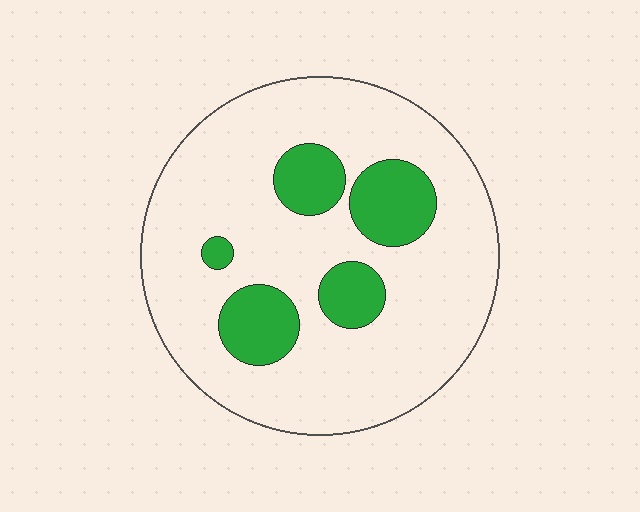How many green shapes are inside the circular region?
5.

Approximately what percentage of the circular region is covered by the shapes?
Approximately 20%.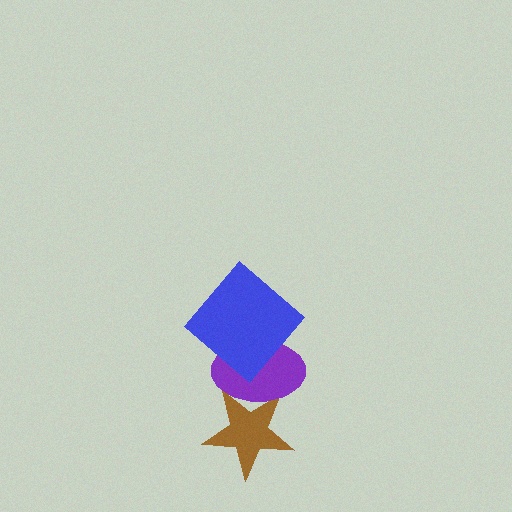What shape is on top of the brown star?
The purple ellipse is on top of the brown star.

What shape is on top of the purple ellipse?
The blue diamond is on top of the purple ellipse.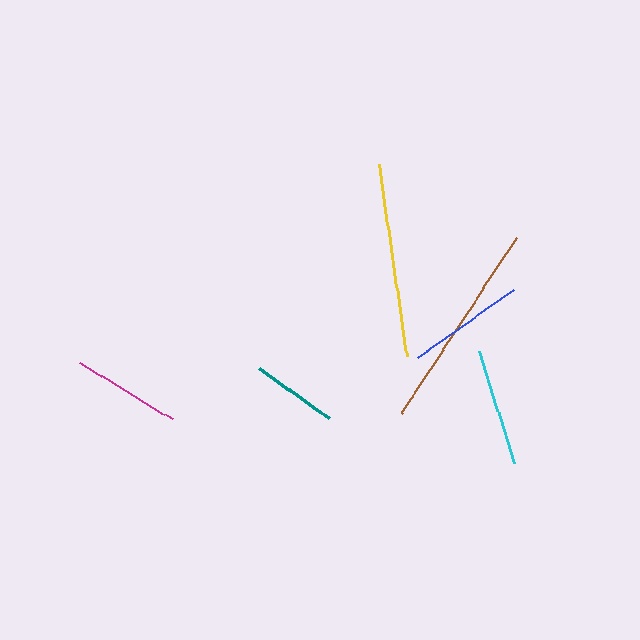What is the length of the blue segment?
The blue segment is approximately 118 pixels long.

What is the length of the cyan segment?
The cyan segment is approximately 118 pixels long.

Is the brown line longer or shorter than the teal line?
The brown line is longer than the teal line.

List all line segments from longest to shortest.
From longest to shortest: brown, yellow, blue, cyan, magenta, teal.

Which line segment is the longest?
The brown line is the longest at approximately 211 pixels.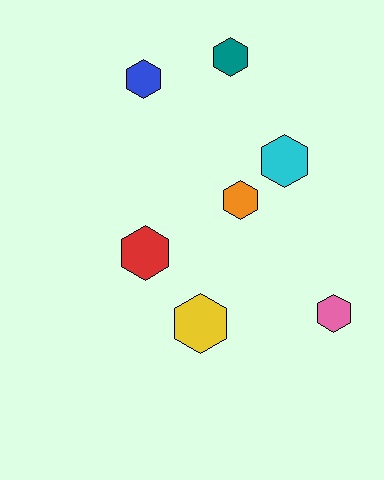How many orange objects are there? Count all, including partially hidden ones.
There is 1 orange object.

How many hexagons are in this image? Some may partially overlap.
There are 7 hexagons.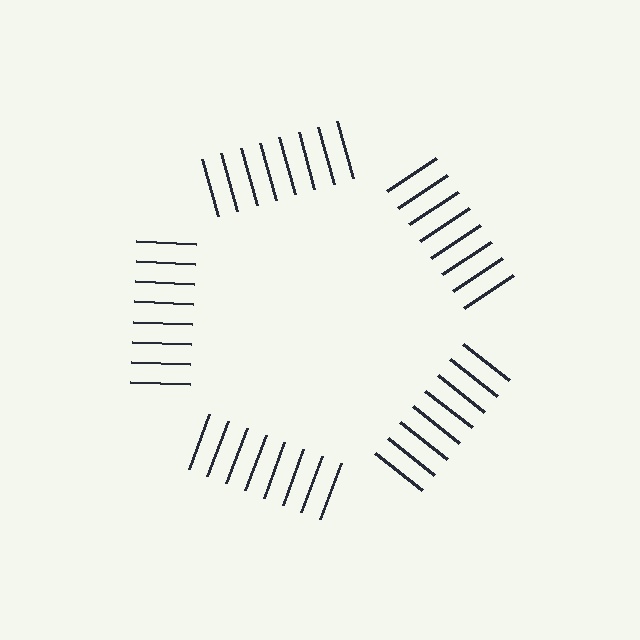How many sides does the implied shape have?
5 sides — the line-ends trace a pentagon.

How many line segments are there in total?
40 — 8 along each of the 5 edges.